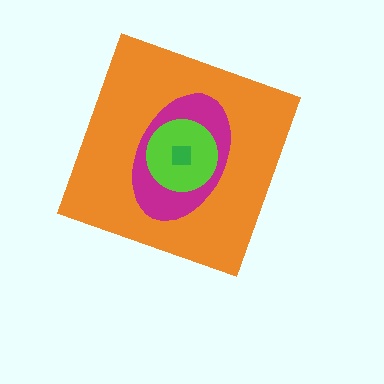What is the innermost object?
The green square.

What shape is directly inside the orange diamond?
The magenta ellipse.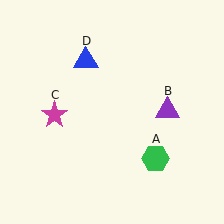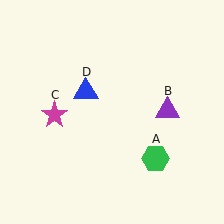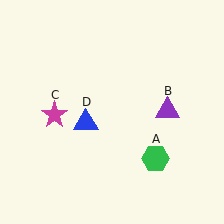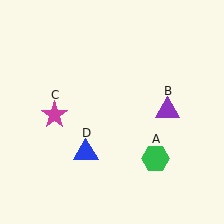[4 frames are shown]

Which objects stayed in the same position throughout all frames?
Green hexagon (object A) and purple triangle (object B) and magenta star (object C) remained stationary.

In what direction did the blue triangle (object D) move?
The blue triangle (object D) moved down.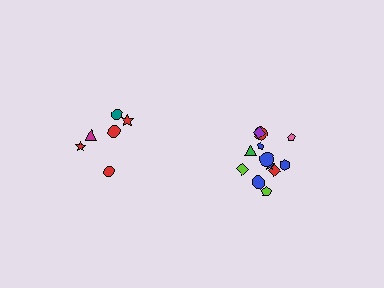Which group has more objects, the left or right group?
The right group.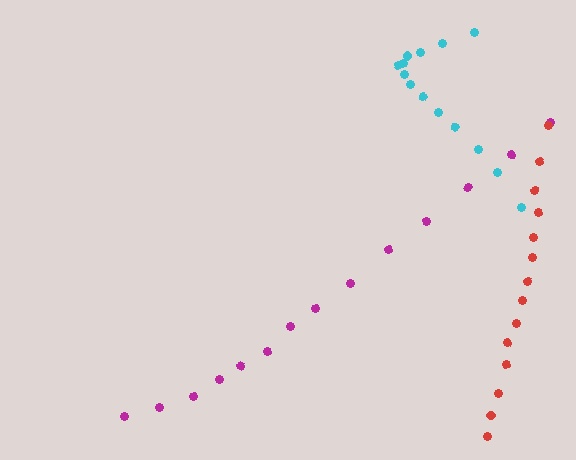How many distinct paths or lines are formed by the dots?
There are 3 distinct paths.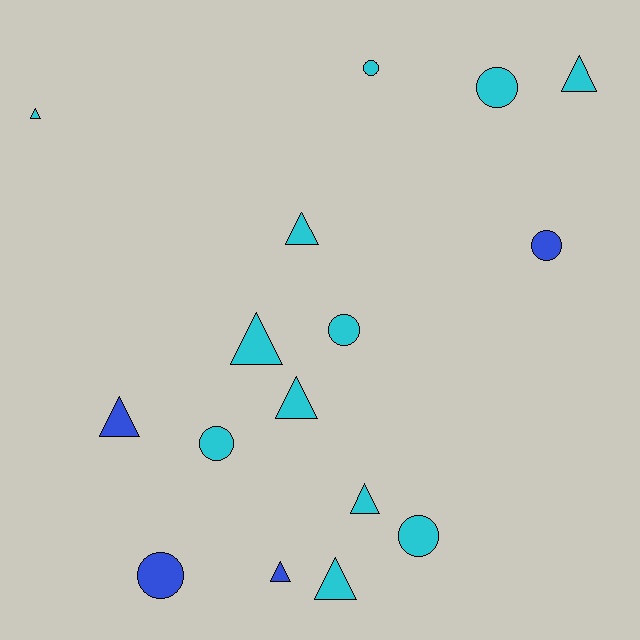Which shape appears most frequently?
Triangle, with 9 objects.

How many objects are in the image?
There are 16 objects.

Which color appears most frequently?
Cyan, with 12 objects.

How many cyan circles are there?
There are 5 cyan circles.